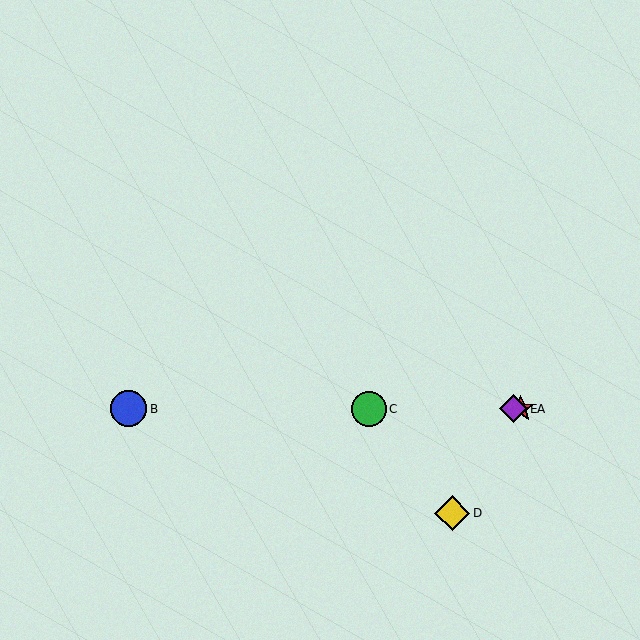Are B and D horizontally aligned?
No, B is at y≈409 and D is at y≈513.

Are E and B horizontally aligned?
Yes, both are at y≈409.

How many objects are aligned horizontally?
4 objects (A, B, C, E) are aligned horizontally.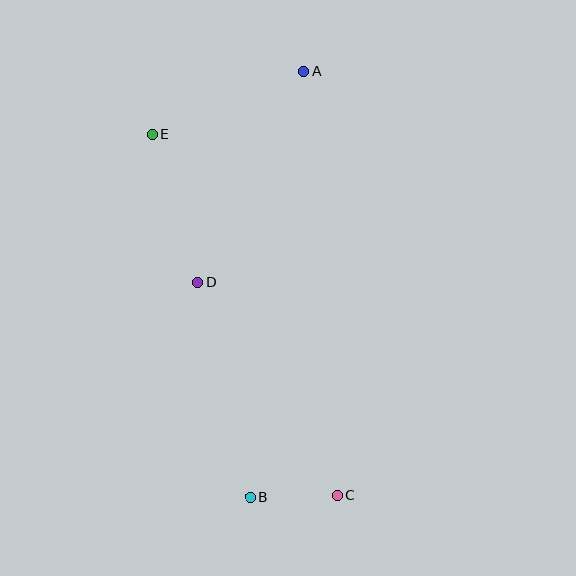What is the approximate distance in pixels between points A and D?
The distance between A and D is approximately 236 pixels.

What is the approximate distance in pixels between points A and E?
The distance between A and E is approximately 164 pixels.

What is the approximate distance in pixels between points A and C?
The distance between A and C is approximately 425 pixels.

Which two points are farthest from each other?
Points A and B are farthest from each other.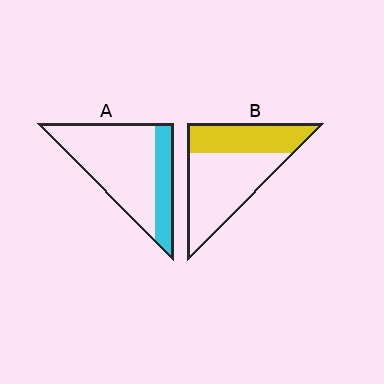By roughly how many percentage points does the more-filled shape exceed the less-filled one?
By roughly 15 percentage points (B over A).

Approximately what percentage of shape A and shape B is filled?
A is approximately 25% and B is approximately 40%.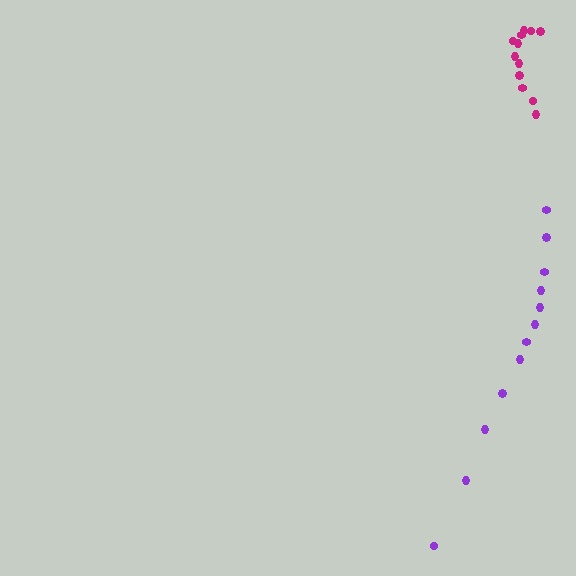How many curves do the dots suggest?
There are 2 distinct paths.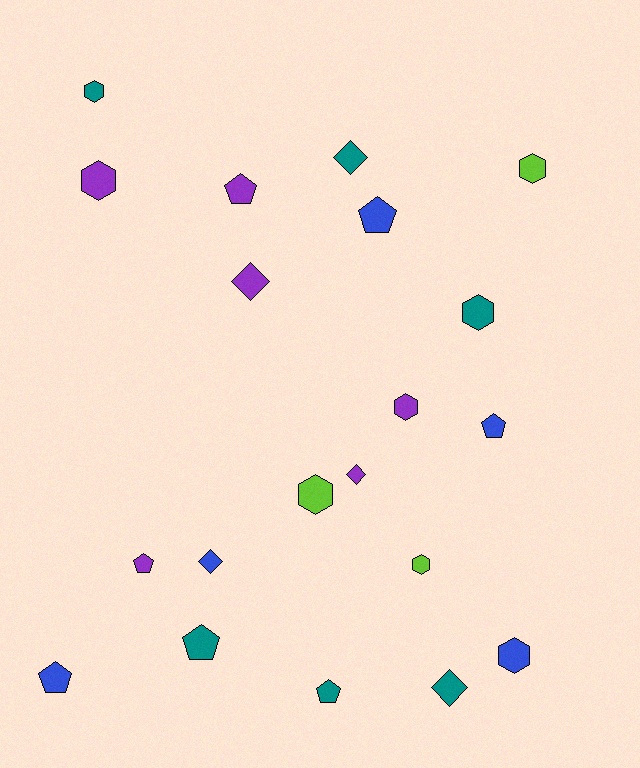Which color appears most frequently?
Purple, with 6 objects.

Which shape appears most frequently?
Hexagon, with 8 objects.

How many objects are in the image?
There are 20 objects.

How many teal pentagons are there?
There are 2 teal pentagons.